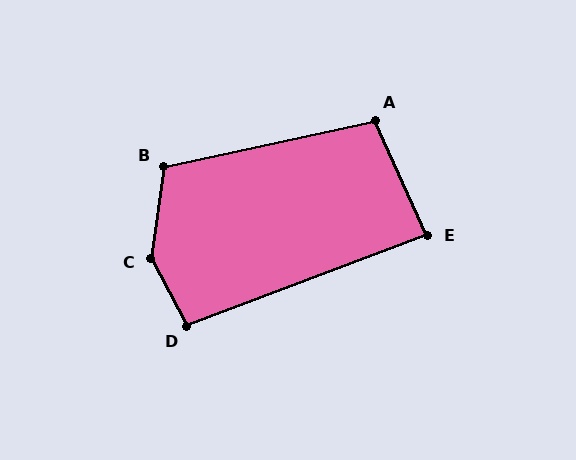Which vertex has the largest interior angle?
C, at approximately 145 degrees.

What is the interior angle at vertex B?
Approximately 110 degrees (obtuse).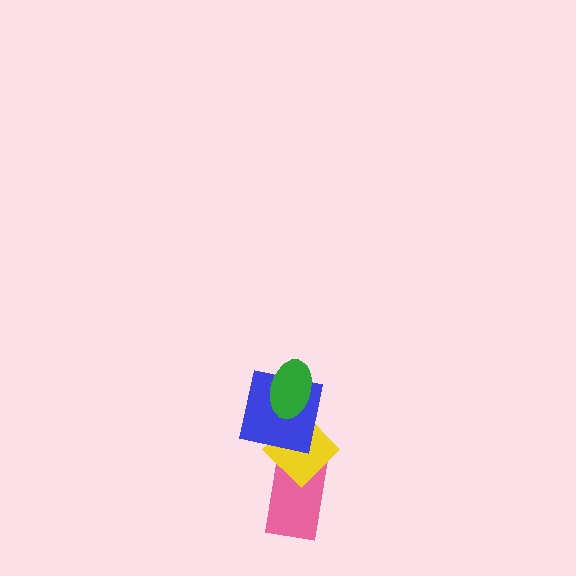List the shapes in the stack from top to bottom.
From top to bottom: the green ellipse, the blue square, the yellow diamond, the pink rectangle.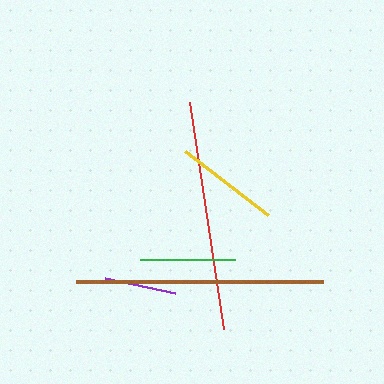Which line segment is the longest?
The brown line is the longest at approximately 246 pixels.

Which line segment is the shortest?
The purple line is the shortest at approximately 72 pixels.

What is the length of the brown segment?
The brown segment is approximately 246 pixels long.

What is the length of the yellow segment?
The yellow segment is approximately 105 pixels long.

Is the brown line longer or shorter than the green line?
The brown line is longer than the green line.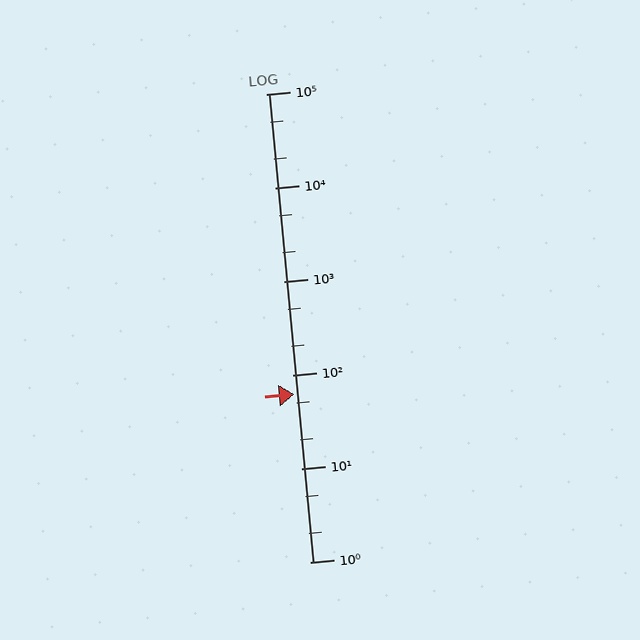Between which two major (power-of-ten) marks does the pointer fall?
The pointer is between 10 and 100.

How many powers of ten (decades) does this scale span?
The scale spans 5 decades, from 1 to 100000.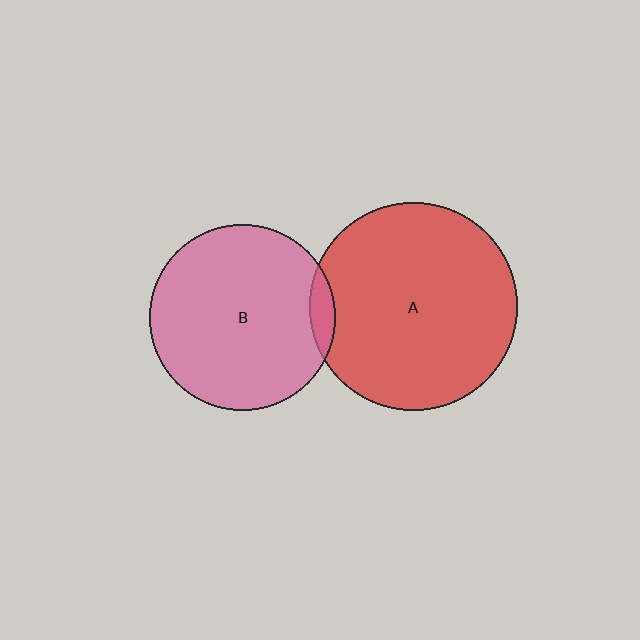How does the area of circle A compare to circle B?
Approximately 1.3 times.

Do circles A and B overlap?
Yes.